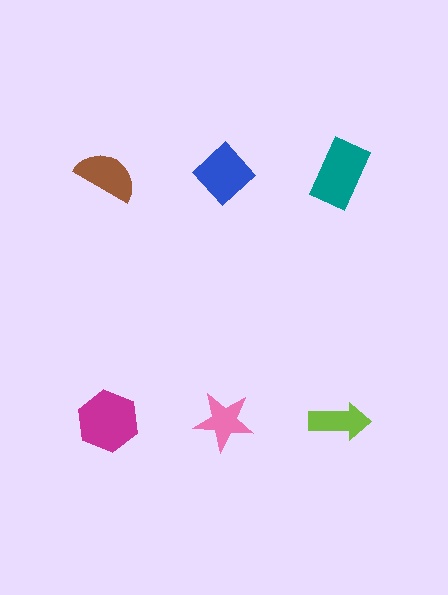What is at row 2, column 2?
A pink star.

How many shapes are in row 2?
3 shapes.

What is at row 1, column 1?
A brown semicircle.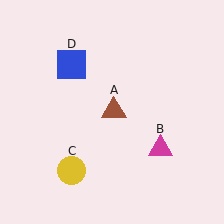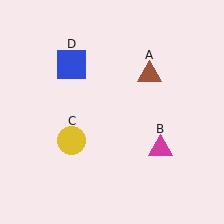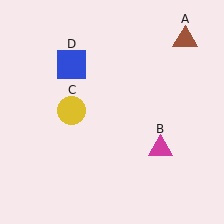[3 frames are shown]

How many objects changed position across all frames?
2 objects changed position: brown triangle (object A), yellow circle (object C).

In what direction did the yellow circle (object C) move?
The yellow circle (object C) moved up.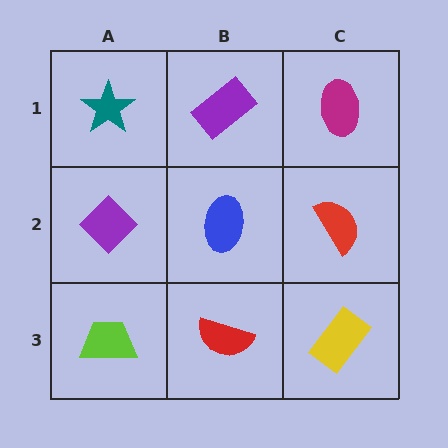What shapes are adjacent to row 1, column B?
A blue ellipse (row 2, column B), a teal star (row 1, column A), a magenta ellipse (row 1, column C).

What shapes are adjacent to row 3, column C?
A red semicircle (row 2, column C), a red semicircle (row 3, column B).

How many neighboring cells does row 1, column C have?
2.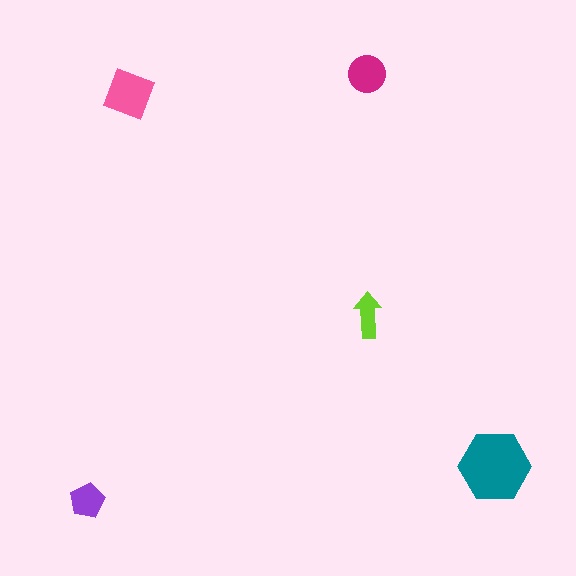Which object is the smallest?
The lime arrow.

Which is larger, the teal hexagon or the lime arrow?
The teal hexagon.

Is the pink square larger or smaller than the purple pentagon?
Larger.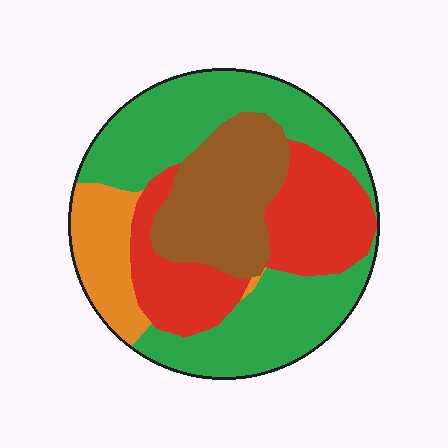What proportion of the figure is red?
Red covers around 25% of the figure.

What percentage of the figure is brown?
Brown covers 20% of the figure.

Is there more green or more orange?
Green.